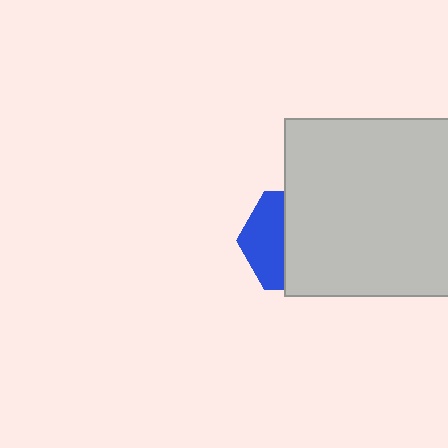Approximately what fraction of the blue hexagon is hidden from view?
Roughly 61% of the blue hexagon is hidden behind the light gray square.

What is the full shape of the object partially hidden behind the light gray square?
The partially hidden object is a blue hexagon.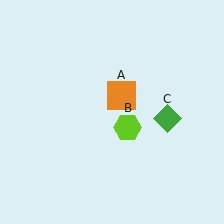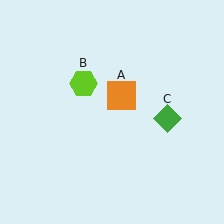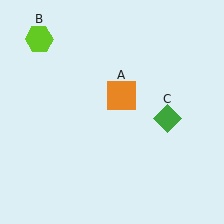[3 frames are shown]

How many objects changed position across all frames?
1 object changed position: lime hexagon (object B).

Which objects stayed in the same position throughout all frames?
Orange square (object A) and green diamond (object C) remained stationary.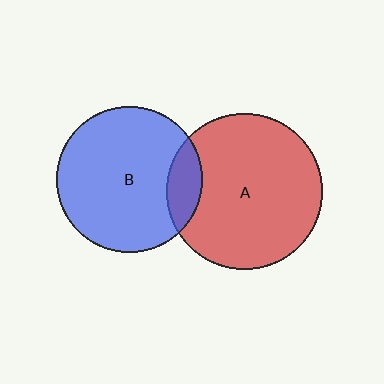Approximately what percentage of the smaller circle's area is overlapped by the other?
Approximately 15%.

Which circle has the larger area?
Circle A (red).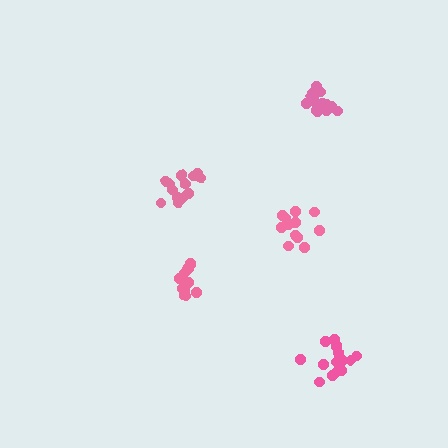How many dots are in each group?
Group 1: 11 dots, Group 2: 13 dots, Group 3: 13 dots, Group 4: 16 dots, Group 5: 15 dots (68 total).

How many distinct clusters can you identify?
There are 5 distinct clusters.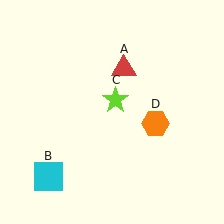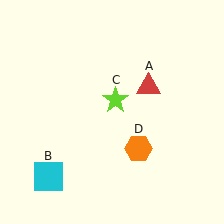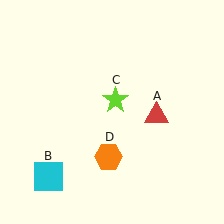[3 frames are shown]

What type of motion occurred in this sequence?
The red triangle (object A), orange hexagon (object D) rotated clockwise around the center of the scene.